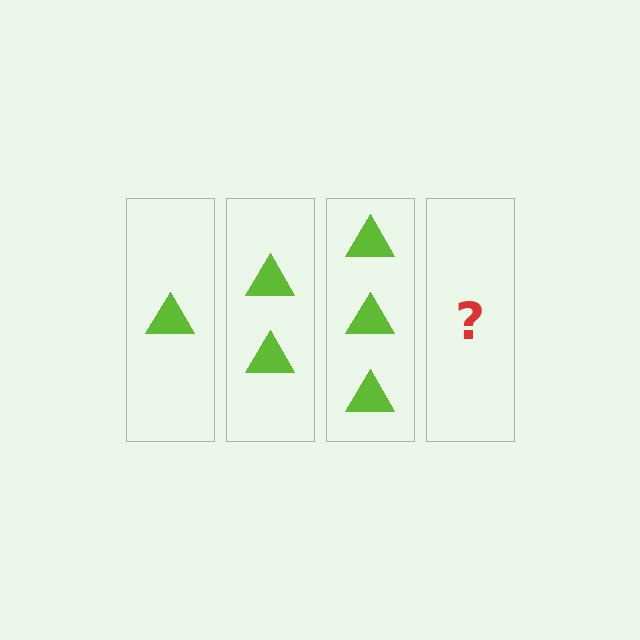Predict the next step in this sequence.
The next step is 4 triangles.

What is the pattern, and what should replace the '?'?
The pattern is that each step adds one more triangle. The '?' should be 4 triangles.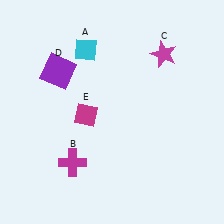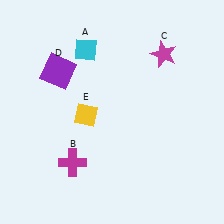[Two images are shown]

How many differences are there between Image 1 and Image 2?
There is 1 difference between the two images.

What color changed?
The diamond (E) changed from magenta in Image 1 to yellow in Image 2.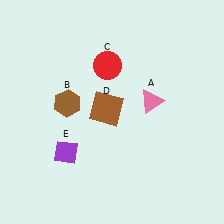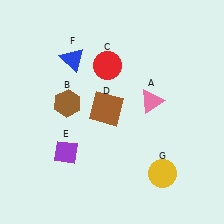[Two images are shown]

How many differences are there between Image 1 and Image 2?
There are 2 differences between the two images.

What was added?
A blue triangle (F), a yellow circle (G) were added in Image 2.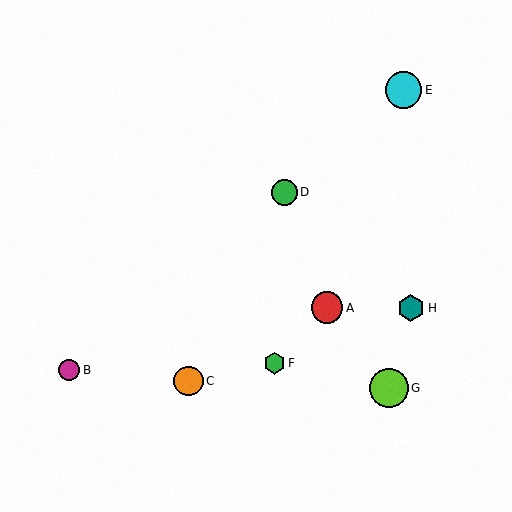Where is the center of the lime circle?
The center of the lime circle is at (389, 388).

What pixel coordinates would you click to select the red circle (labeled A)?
Click at (327, 308) to select the red circle A.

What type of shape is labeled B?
Shape B is a magenta circle.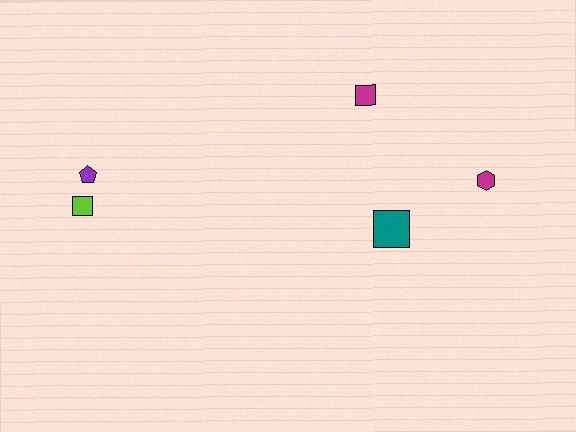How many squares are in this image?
There are 3 squares.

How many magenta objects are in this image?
There are 2 magenta objects.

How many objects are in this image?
There are 5 objects.